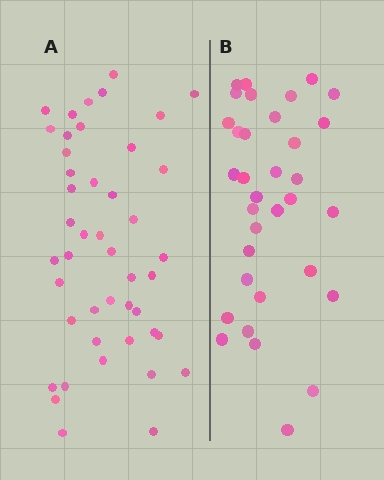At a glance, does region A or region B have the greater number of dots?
Region A (the left region) has more dots.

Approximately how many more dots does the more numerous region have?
Region A has roughly 12 or so more dots than region B.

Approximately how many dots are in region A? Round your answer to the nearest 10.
About 40 dots. (The exact count is 45, which rounds to 40.)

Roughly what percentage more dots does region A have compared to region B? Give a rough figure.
About 30% more.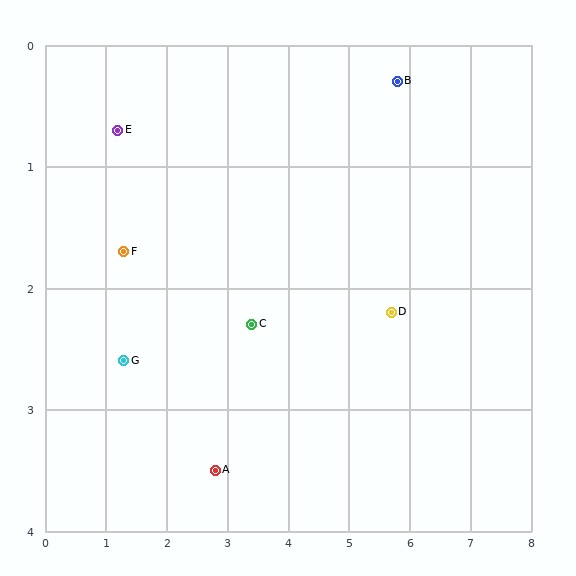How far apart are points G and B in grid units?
Points G and B are about 5.1 grid units apart.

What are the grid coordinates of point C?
Point C is at approximately (3.4, 2.3).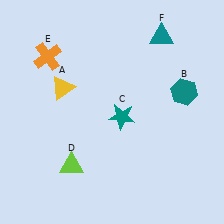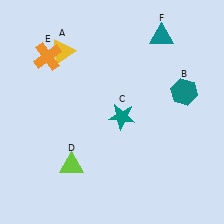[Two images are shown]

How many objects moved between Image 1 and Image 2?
1 object moved between the two images.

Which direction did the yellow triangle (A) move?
The yellow triangle (A) moved up.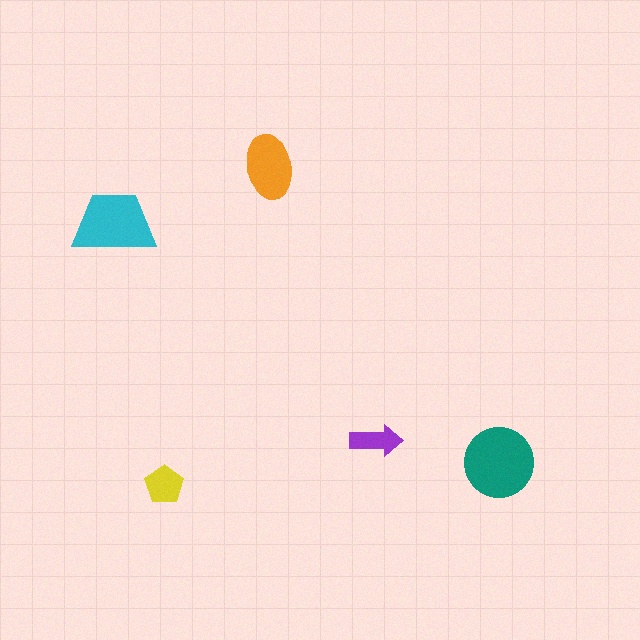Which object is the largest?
The teal circle.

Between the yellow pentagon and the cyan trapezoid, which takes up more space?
The cyan trapezoid.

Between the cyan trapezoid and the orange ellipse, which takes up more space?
The cyan trapezoid.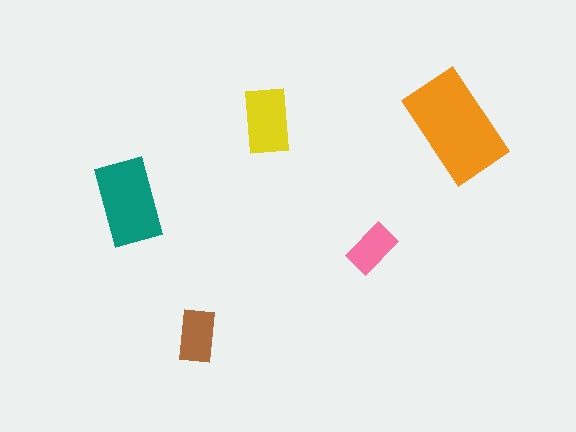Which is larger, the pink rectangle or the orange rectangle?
The orange one.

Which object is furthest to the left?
The teal rectangle is leftmost.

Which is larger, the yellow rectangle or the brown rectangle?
The yellow one.